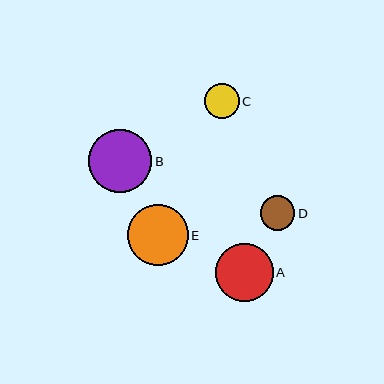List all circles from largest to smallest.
From largest to smallest: B, E, A, C, D.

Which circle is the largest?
Circle B is the largest with a size of approximately 63 pixels.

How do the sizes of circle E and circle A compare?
Circle E and circle A are approximately the same size.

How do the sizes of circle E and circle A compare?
Circle E and circle A are approximately the same size.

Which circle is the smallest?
Circle D is the smallest with a size of approximately 34 pixels.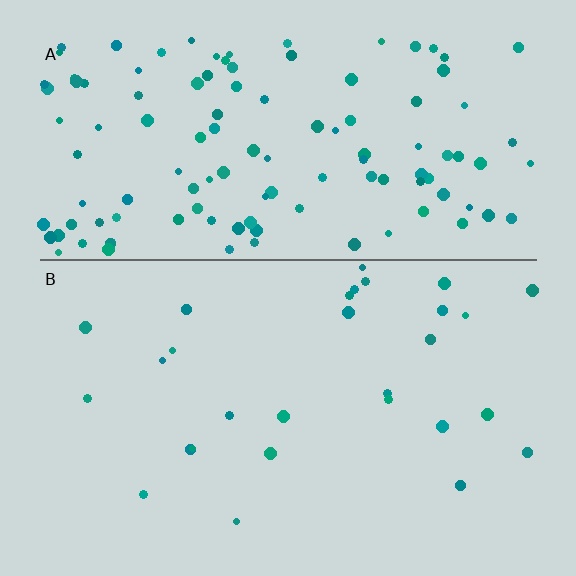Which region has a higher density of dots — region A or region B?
A (the top).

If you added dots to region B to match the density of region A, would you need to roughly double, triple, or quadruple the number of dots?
Approximately quadruple.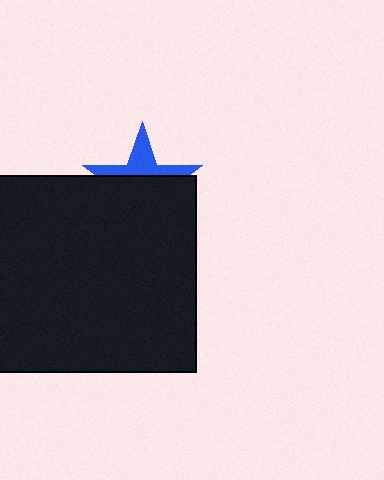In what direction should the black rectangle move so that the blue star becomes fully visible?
The black rectangle should move down. That is the shortest direction to clear the overlap and leave the blue star fully visible.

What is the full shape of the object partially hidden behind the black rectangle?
The partially hidden object is a blue star.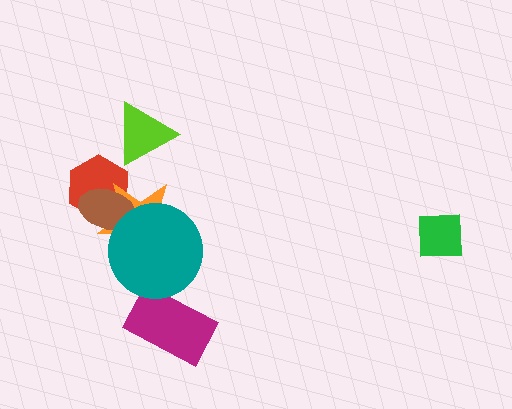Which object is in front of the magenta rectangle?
The teal circle is in front of the magenta rectangle.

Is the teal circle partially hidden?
No, no other shape covers it.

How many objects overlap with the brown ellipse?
3 objects overlap with the brown ellipse.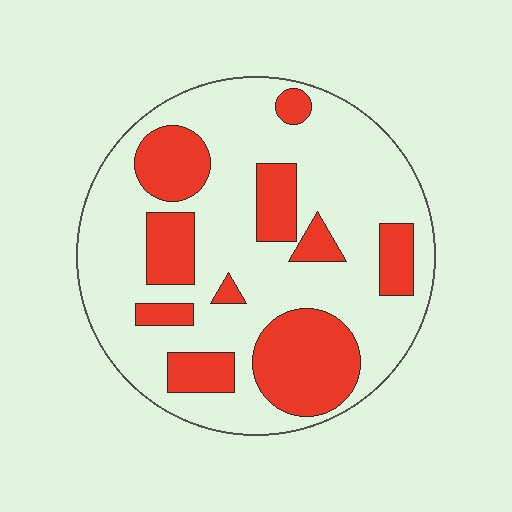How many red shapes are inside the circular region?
10.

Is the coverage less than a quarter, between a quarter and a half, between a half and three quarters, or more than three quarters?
Between a quarter and a half.